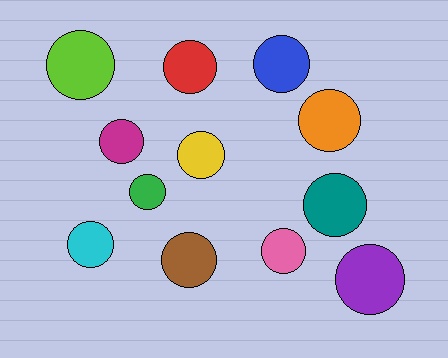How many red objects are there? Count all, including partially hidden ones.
There is 1 red object.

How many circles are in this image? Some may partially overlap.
There are 12 circles.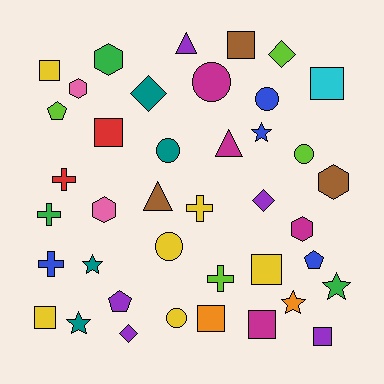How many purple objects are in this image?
There are 5 purple objects.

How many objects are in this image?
There are 40 objects.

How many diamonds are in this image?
There are 4 diamonds.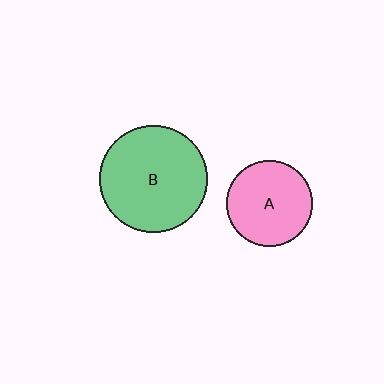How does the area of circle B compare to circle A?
Approximately 1.6 times.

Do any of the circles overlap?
No, none of the circles overlap.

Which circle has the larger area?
Circle B (green).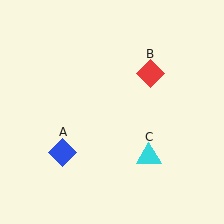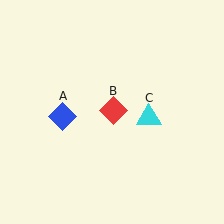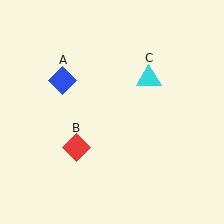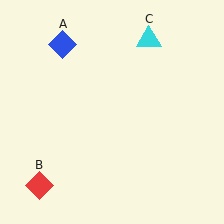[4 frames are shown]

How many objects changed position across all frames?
3 objects changed position: blue diamond (object A), red diamond (object B), cyan triangle (object C).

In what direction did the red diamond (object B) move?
The red diamond (object B) moved down and to the left.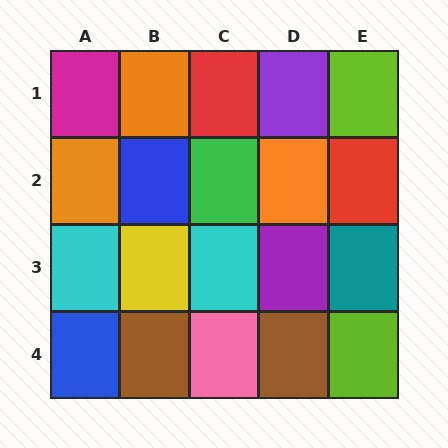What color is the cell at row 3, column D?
Purple.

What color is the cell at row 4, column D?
Brown.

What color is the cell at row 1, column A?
Magenta.